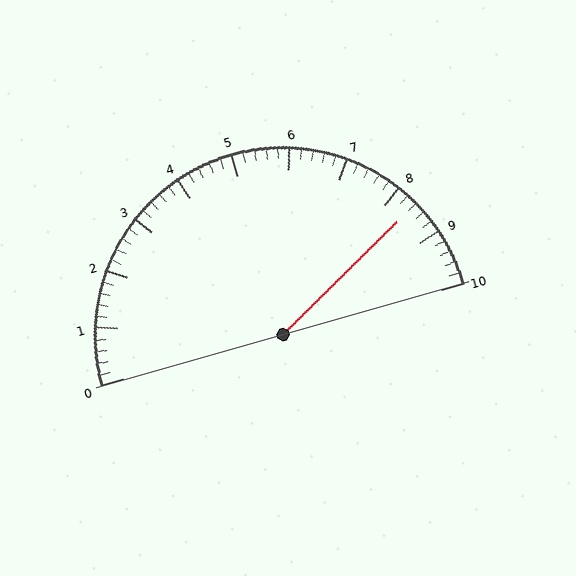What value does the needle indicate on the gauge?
The needle indicates approximately 8.4.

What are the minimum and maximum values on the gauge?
The gauge ranges from 0 to 10.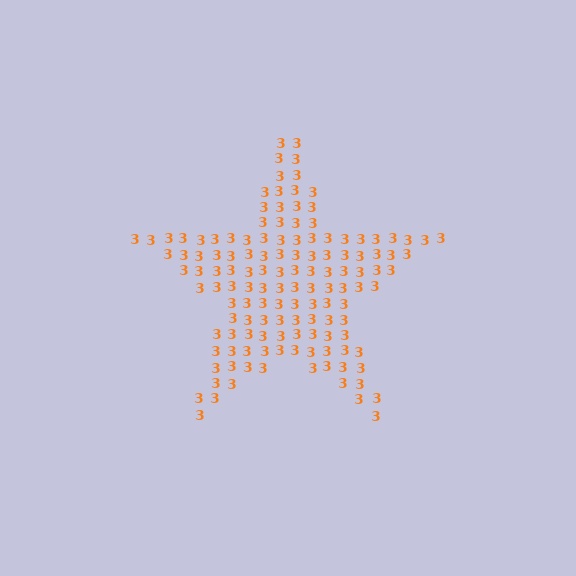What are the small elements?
The small elements are digit 3's.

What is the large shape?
The large shape is a star.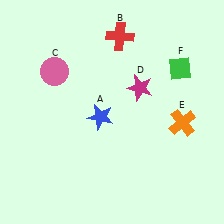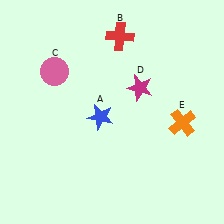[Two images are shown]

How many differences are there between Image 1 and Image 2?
There is 1 difference between the two images.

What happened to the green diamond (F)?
The green diamond (F) was removed in Image 2. It was in the top-right area of Image 1.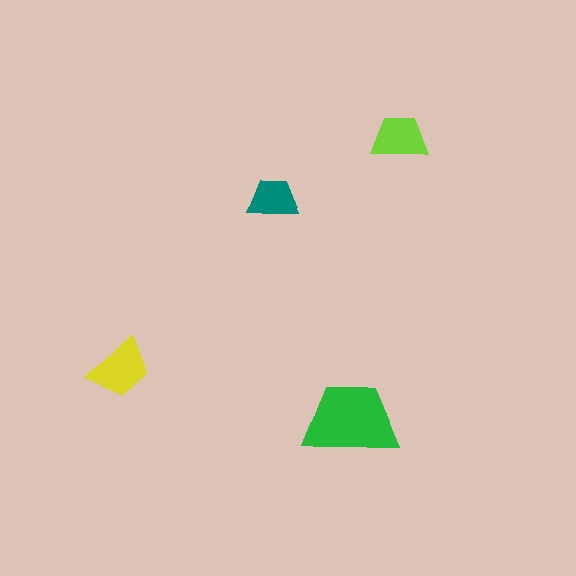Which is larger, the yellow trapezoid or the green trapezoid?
The green one.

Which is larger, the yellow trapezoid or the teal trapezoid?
The yellow one.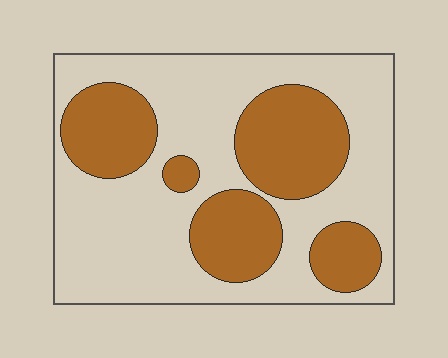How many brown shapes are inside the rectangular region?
5.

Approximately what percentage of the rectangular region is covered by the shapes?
Approximately 35%.